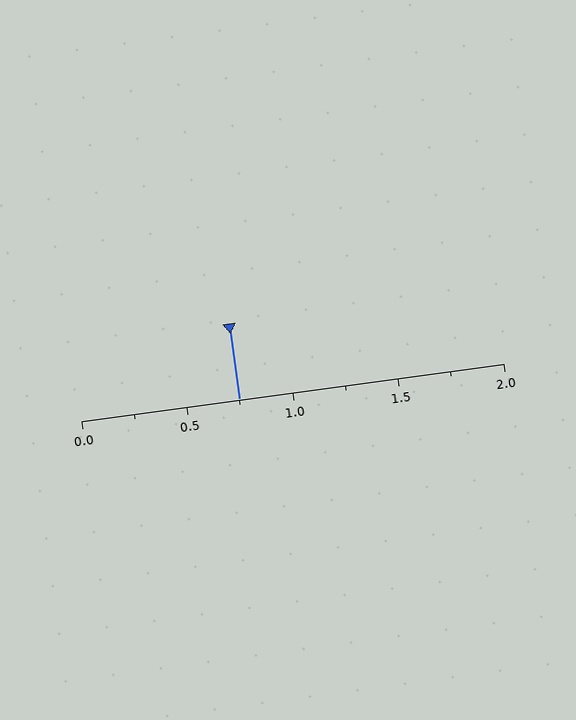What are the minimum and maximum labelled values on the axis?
The axis runs from 0.0 to 2.0.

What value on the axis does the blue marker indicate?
The marker indicates approximately 0.75.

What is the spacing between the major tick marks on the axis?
The major ticks are spaced 0.5 apart.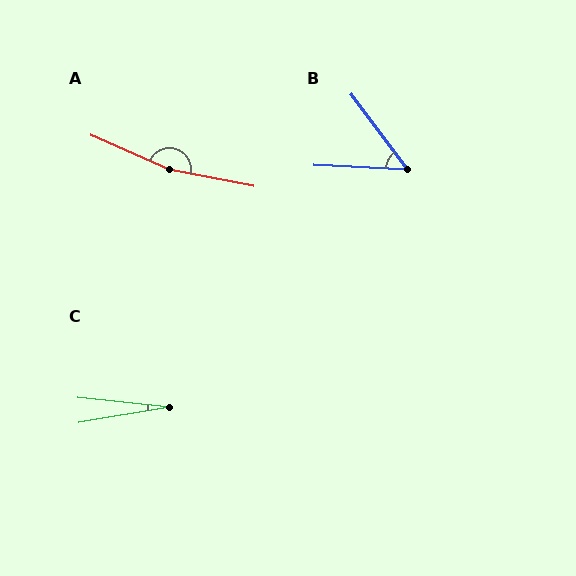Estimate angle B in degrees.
Approximately 50 degrees.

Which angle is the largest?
A, at approximately 167 degrees.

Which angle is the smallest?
C, at approximately 16 degrees.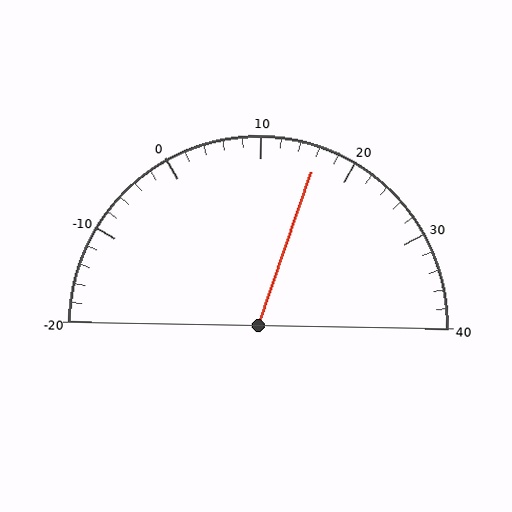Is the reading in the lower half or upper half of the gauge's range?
The reading is in the upper half of the range (-20 to 40).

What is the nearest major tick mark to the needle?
The nearest major tick mark is 20.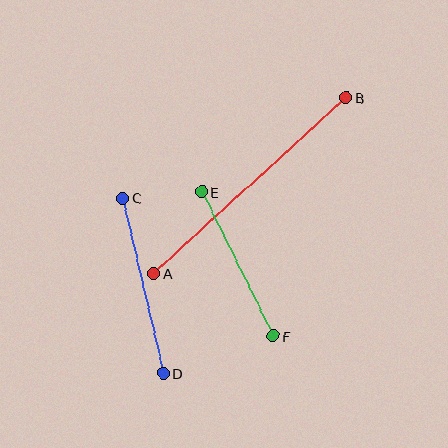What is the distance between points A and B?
The distance is approximately 261 pixels.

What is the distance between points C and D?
The distance is approximately 180 pixels.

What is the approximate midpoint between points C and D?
The midpoint is at approximately (143, 286) pixels.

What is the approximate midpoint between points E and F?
The midpoint is at approximately (237, 264) pixels.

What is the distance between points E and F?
The distance is approximately 161 pixels.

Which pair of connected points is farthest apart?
Points A and B are farthest apart.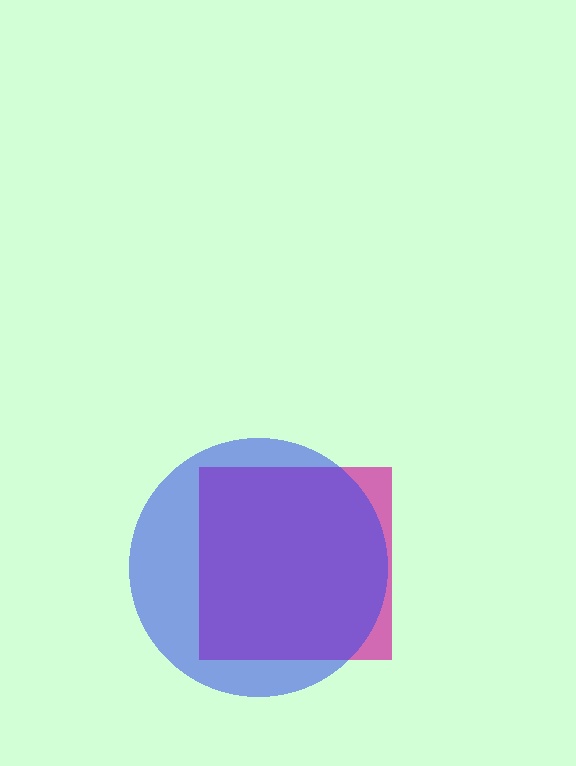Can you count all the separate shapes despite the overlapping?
Yes, there are 2 separate shapes.